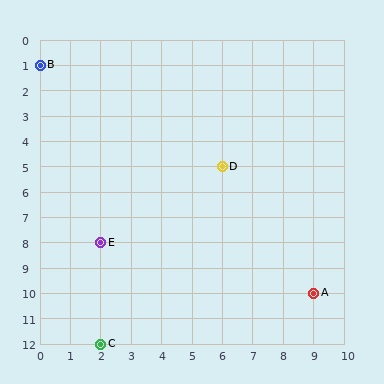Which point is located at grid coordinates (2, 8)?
Point E is at (2, 8).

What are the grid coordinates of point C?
Point C is at grid coordinates (2, 12).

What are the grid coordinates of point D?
Point D is at grid coordinates (6, 5).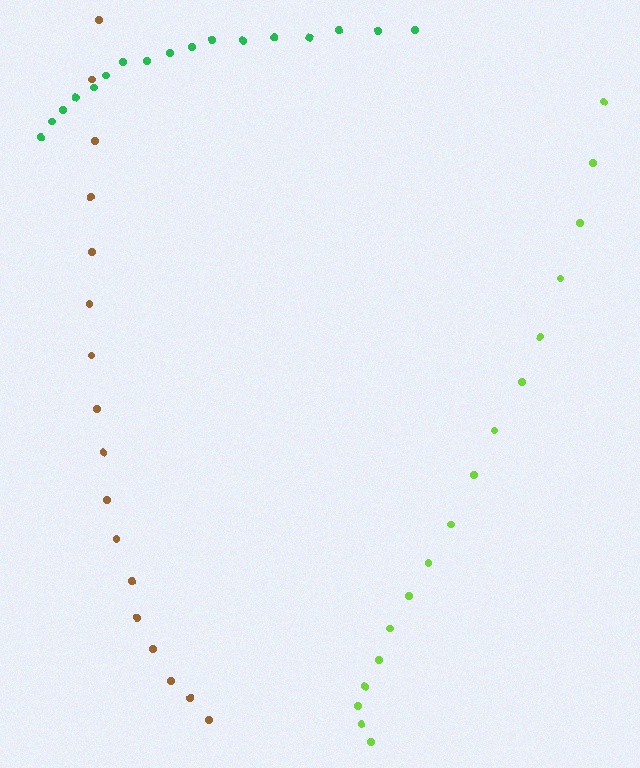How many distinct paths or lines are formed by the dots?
There are 3 distinct paths.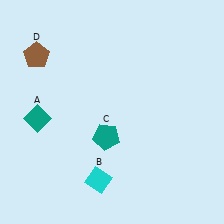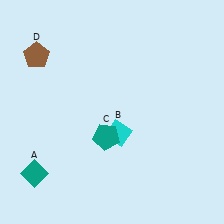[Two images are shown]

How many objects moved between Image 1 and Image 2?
2 objects moved between the two images.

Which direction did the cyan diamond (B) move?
The cyan diamond (B) moved up.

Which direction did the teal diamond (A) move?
The teal diamond (A) moved down.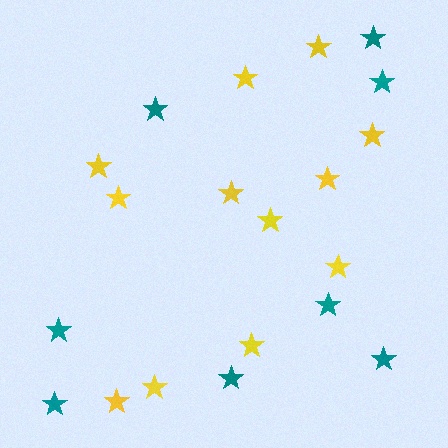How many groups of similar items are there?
There are 2 groups: one group of yellow stars (12) and one group of teal stars (8).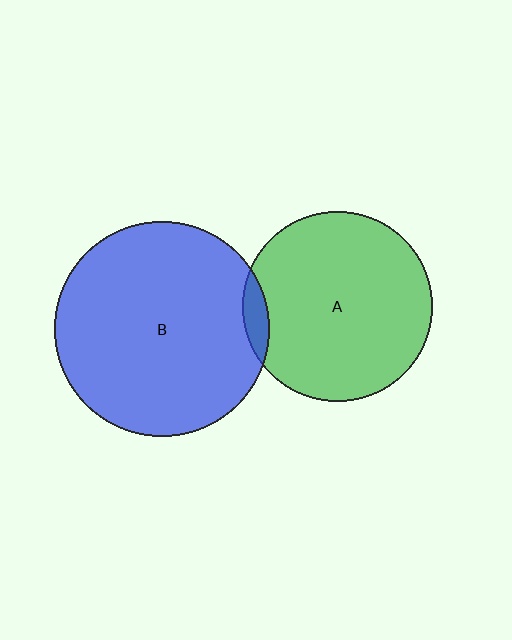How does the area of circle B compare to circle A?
Approximately 1.3 times.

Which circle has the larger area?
Circle B (blue).